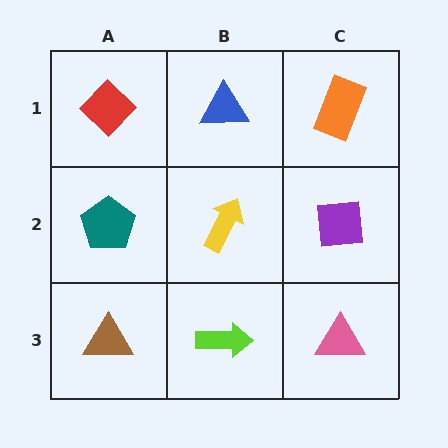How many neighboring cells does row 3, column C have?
2.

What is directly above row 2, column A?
A red diamond.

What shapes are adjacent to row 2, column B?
A blue triangle (row 1, column B), a lime arrow (row 3, column B), a teal pentagon (row 2, column A), a purple square (row 2, column C).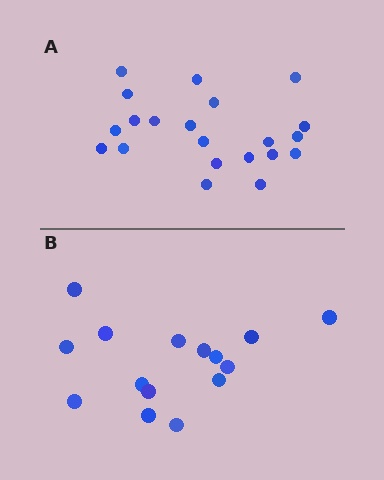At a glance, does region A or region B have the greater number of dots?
Region A (the top region) has more dots.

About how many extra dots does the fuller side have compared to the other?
Region A has about 6 more dots than region B.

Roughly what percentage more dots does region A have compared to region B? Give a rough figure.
About 40% more.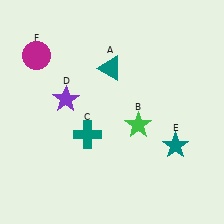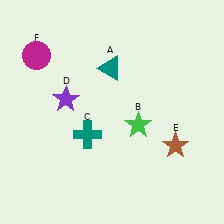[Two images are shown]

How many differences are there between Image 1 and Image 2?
There is 1 difference between the two images.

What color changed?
The star (E) changed from teal in Image 1 to brown in Image 2.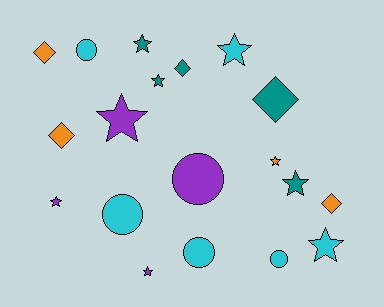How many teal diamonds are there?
There are 2 teal diamonds.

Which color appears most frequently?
Cyan, with 6 objects.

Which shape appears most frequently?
Star, with 9 objects.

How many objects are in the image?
There are 19 objects.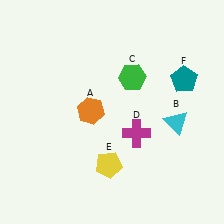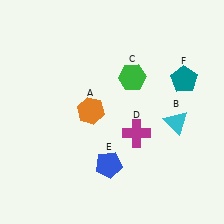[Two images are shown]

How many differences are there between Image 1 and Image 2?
There is 1 difference between the two images.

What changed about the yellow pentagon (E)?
In Image 1, E is yellow. In Image 2, it changed to blue.